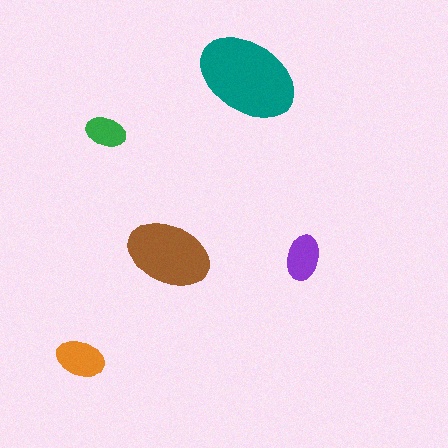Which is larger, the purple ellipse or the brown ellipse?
The brown one.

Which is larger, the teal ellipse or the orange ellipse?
The teal one.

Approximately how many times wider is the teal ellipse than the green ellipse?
About 2.5 times wider.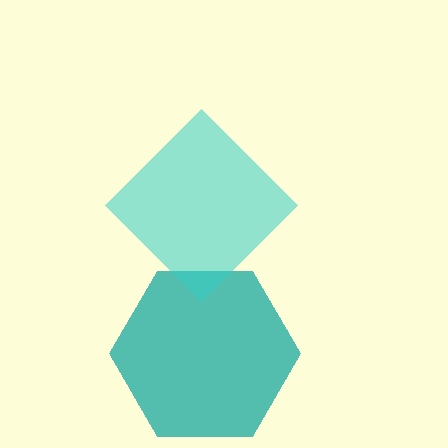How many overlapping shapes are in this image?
There are 2 overlapping shapes in the image.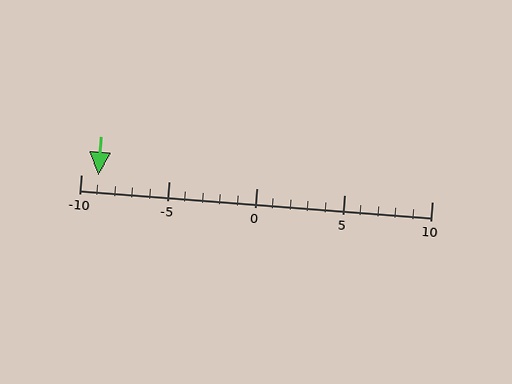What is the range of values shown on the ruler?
The ruler shows values from -10 to 10.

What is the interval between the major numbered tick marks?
The major tick marks are spaced 5 units apart.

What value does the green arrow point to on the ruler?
The green arrow points to approximately -9.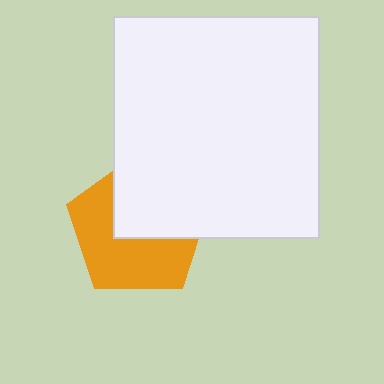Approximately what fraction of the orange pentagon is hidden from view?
Roughly 45% of the orange pentagon is hidden behind the white rectangle.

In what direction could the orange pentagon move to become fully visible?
The orange pentagon could move toward the lower-left. That would shift it out from behind the white rectangle entirely.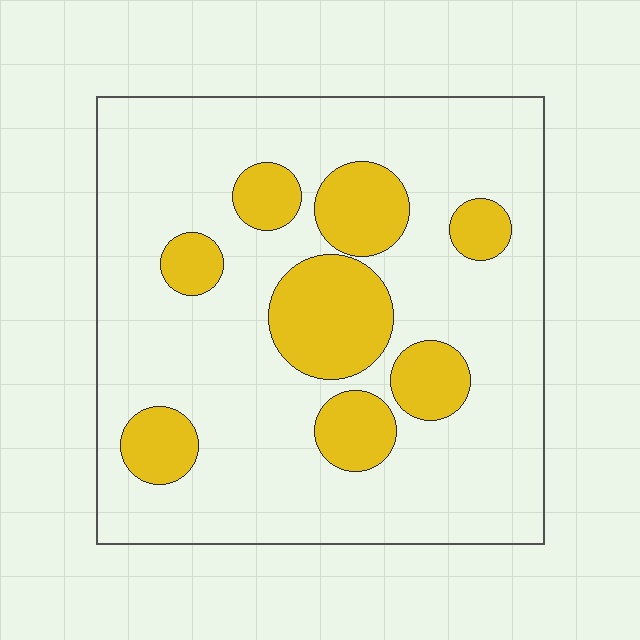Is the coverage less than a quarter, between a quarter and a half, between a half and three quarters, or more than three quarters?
Less than a quarter.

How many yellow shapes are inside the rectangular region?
8.